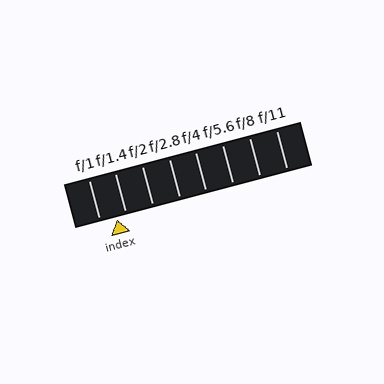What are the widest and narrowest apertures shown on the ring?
The widest aperture shown is f/1 and the narrowest is f/11.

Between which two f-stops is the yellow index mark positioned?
The index mark is between f/1 and f/1.4.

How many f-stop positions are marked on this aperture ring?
There are 8 f-stop positions marked.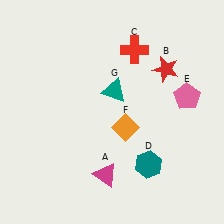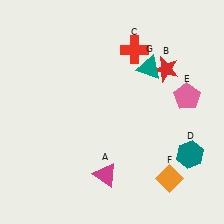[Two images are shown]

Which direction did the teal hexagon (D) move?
The teal hexagon (D) moved right.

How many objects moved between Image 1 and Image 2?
3 objects moved between the two images.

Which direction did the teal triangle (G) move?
The teal triangle (G) moved right.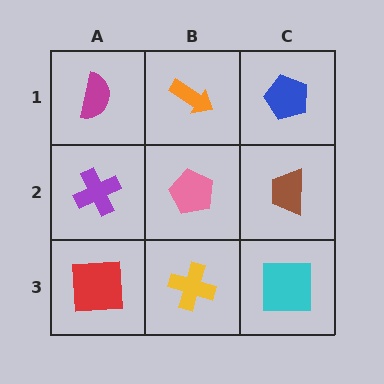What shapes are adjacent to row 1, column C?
A brown trapezoid (row 2, column C), an orange arrow (row 1, column B).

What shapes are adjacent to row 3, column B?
A pink pentagon (row 2, column B), a red square (row 3, column A), a cyan square (row 3, column C).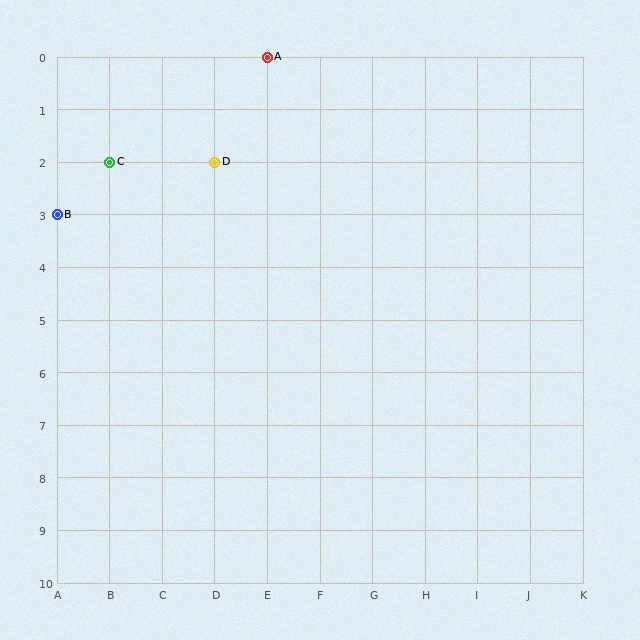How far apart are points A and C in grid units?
Points A and C are 3 columns and 2 rows apart (about 3.6 grid units diagonally).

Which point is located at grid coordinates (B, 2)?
Point C is at (B, 2).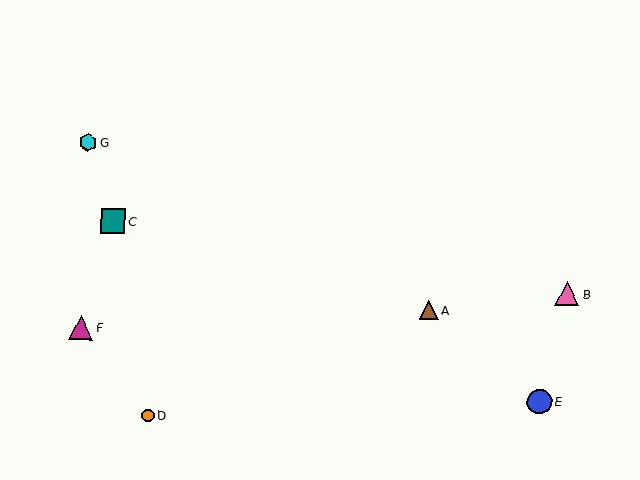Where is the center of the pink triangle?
The center of the pink triangle is at (567, 294).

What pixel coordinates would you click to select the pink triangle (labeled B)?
Click at (567, 294) to select the pink triangle B.